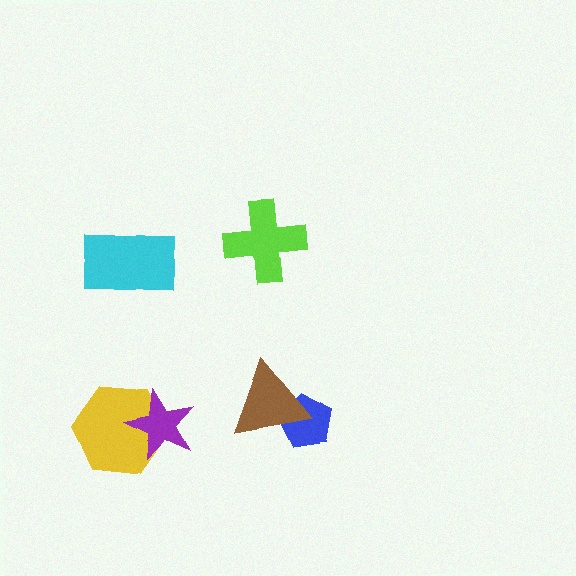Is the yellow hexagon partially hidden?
Yes, it is partially covered by another shape.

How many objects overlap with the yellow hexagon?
1 object overlaps with the yellow hexagon.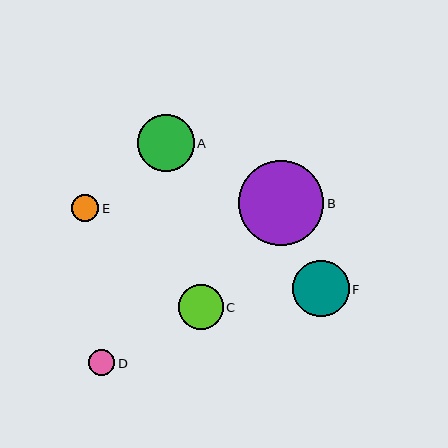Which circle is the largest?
Circle B is the largest with a size of approximately 85 pixels.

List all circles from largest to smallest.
From largest to smallest: B, A, F, C, E, D.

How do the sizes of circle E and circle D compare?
Circle E and circle D are approximately the same size.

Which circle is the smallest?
Circle D is the smallest with a size of approximately 26 pixels.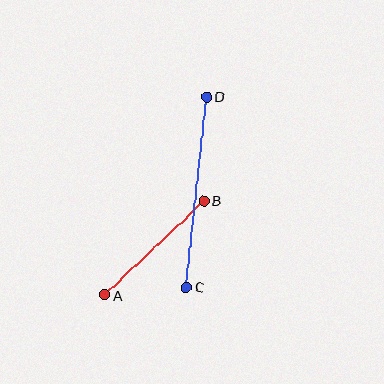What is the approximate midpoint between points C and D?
The midpoint is at approximately (197, 192) pixels.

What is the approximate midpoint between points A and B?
The midpoint is at approximately (155, 248) pixels.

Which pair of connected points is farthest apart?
Points C and D are farthest apart.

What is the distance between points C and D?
The distance is approximately 192 pixels.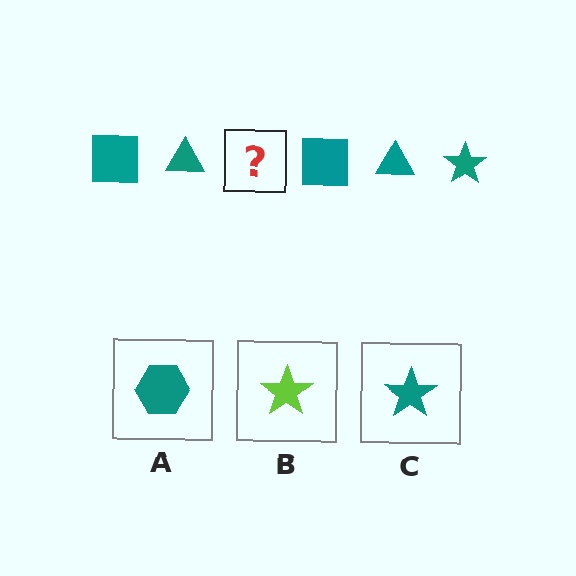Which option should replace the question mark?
Option C.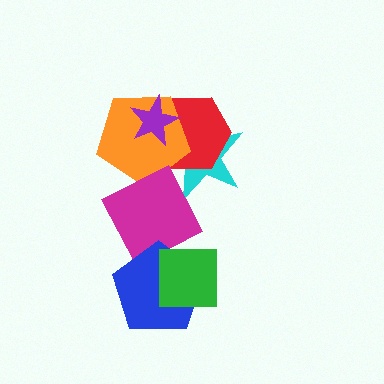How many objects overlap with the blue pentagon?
2 objects overlap with the blue pentagon.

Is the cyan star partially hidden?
Yes, it is partially covered by another shape.